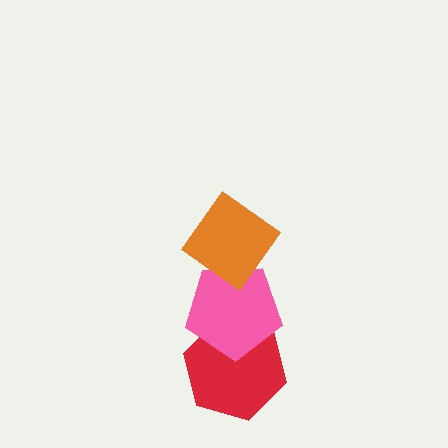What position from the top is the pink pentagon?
The pink pentagon is 2nd from the top.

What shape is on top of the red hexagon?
The pink pentagon is on top of the red hexagon.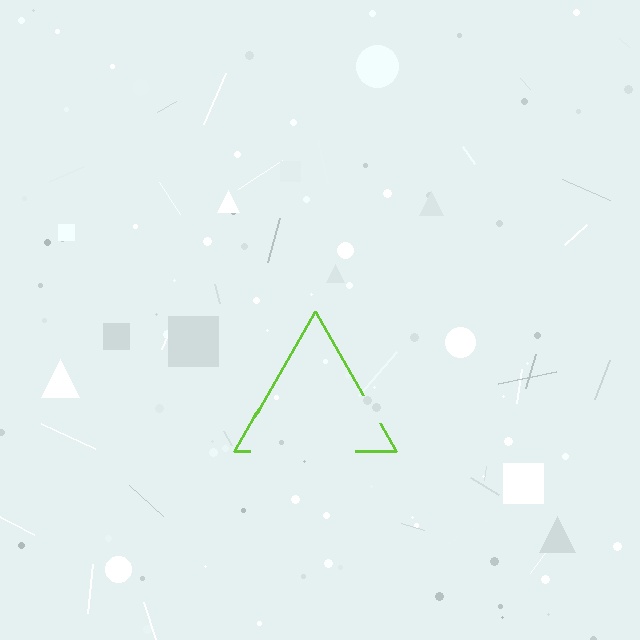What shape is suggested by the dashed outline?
The dashed outline suggests a triangle.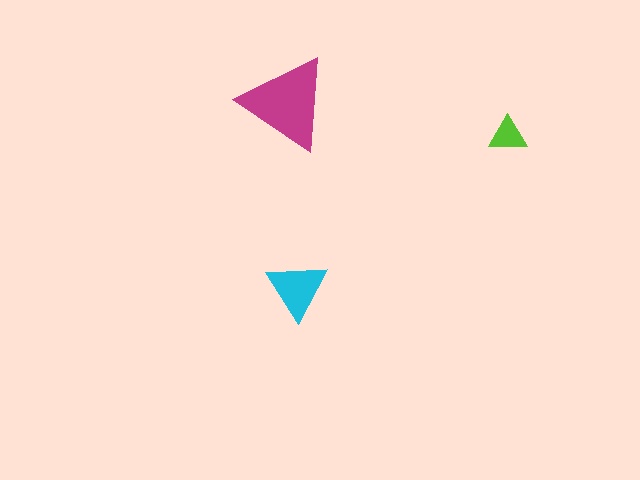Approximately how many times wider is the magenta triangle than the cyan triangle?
About 1.5 times wider.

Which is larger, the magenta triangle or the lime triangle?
The magenta one.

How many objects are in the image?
There are 3 objects in the image.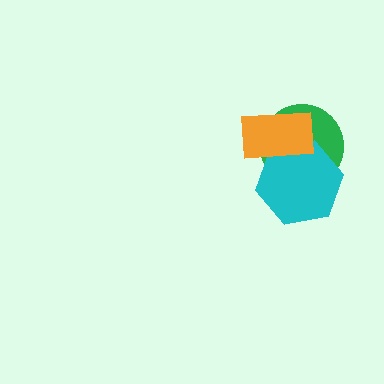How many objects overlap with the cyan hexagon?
2 objects overlap with the cyan hexagon.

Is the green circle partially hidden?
Yes, it is partially covered by another shape.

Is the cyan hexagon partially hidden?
Yes, it is partially covered by another shape.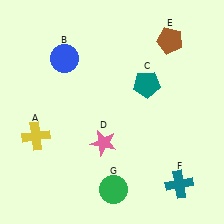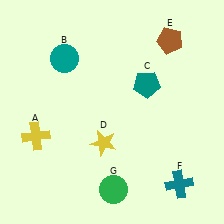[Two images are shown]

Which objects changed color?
B changed from blue to teal. D changed from pink to yellow.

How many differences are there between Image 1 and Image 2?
There are 2 differences between the two images.